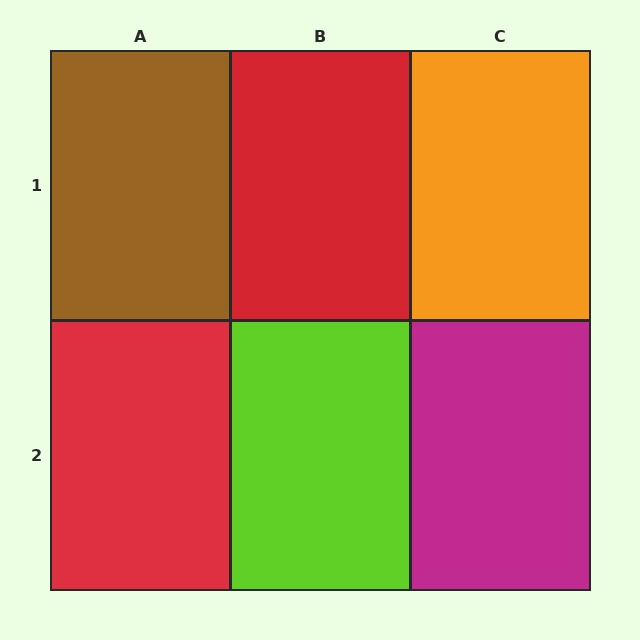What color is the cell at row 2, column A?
Red.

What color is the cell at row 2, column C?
Magenta.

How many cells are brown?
1 cell is brown.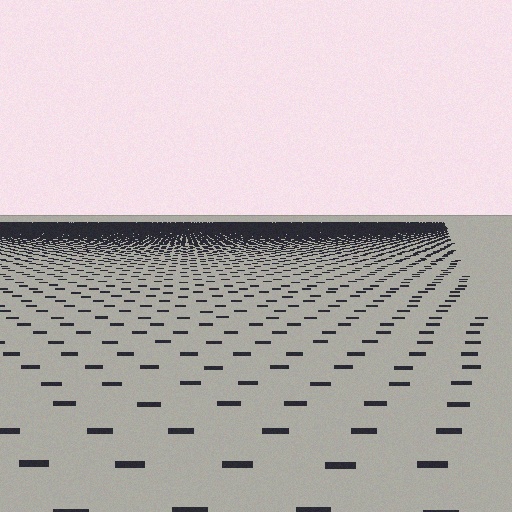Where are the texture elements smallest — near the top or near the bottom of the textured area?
Near the top.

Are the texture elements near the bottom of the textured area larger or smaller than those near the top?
Larger. Near the bottom, elements are closer to the viewer and appear at a bigger on-screen size.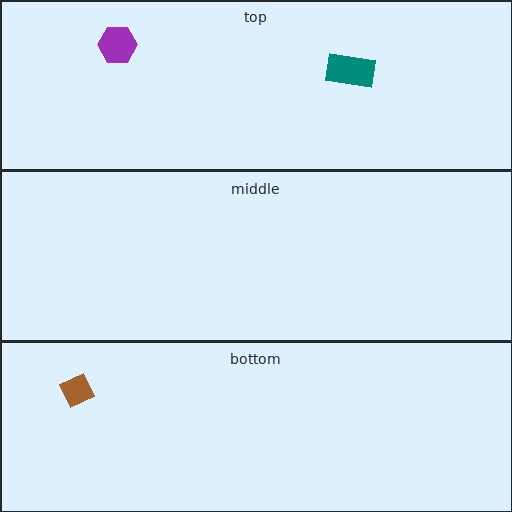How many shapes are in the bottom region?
1.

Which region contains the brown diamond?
The bottom region.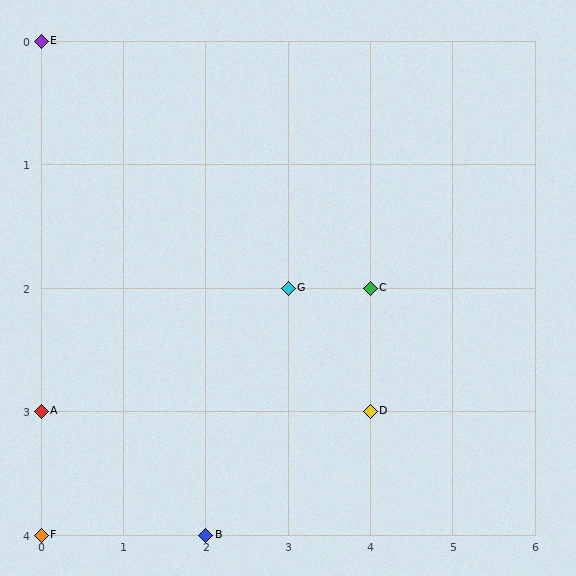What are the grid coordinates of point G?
Point G is at grid coordinates (3, 2).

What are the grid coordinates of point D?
Point D is at grid coordinates (4, 3).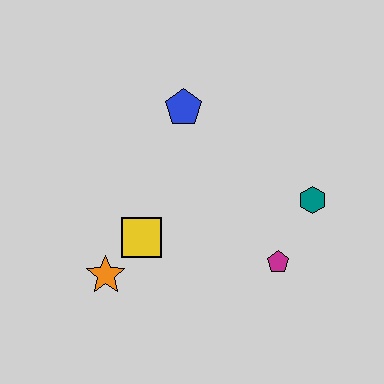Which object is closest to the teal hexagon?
The magenta pentagon is closest to the teal hexagon.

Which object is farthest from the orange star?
The teal hexagon is farthest from the orange star.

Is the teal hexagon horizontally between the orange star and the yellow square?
No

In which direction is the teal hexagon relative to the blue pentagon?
The teal hexagon is to the right of the blue pentagon.